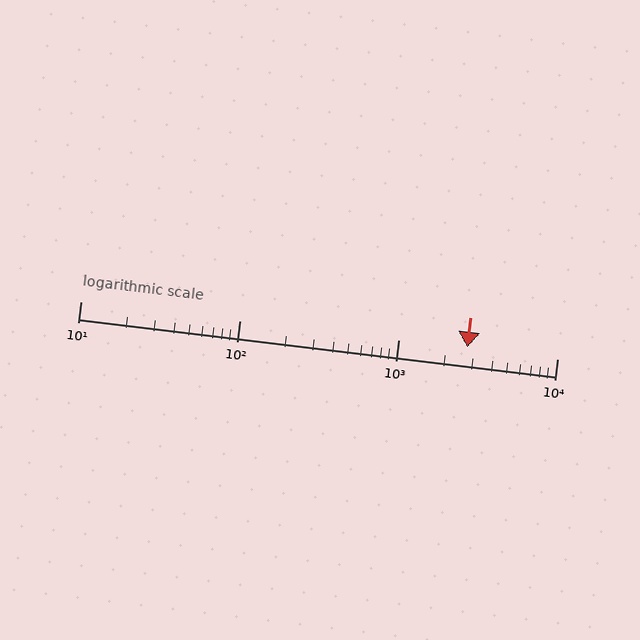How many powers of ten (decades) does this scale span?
The scale spans 3 decades, from 10 to 10000.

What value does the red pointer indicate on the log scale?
The pointer indicates approximately 2700.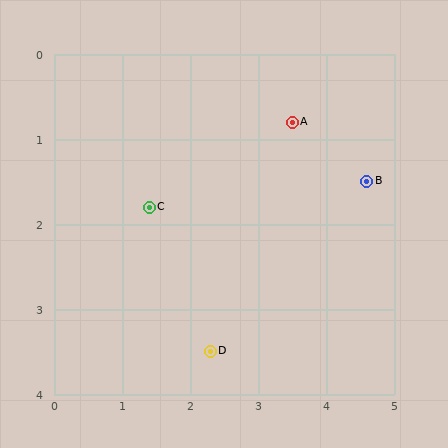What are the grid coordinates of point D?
Point D is at approximately (2.3, 3.5).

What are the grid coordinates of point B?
Point B is at approximately (4.6, 1.5).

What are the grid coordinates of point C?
Point C is at approximately (1.4, 1.8).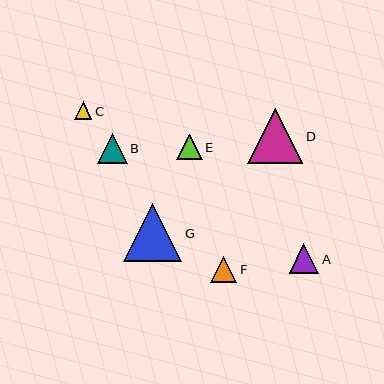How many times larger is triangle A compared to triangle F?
Triangle A is approximately 1.1 times the size of triangle F.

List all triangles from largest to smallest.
From largest to smallest: G, D, B, A, F, E, C.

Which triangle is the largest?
Triangle G is the largest with a size of approximately 58 pixels.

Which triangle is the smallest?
Triangle C is the smallest with a size of approximately 18 pixels.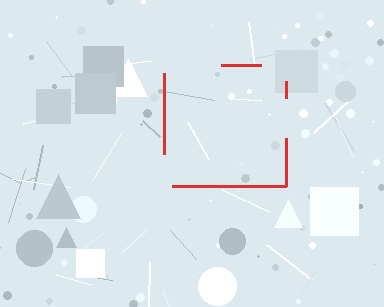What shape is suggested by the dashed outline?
The dashed outline suggests a square.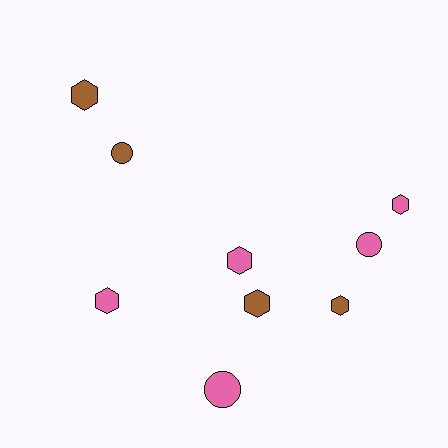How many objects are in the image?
There are 9 objects.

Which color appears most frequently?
Pink, with 5 objects.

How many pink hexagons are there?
There are 3 pink hexagons.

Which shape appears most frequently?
Hexagon, with 6 objects.